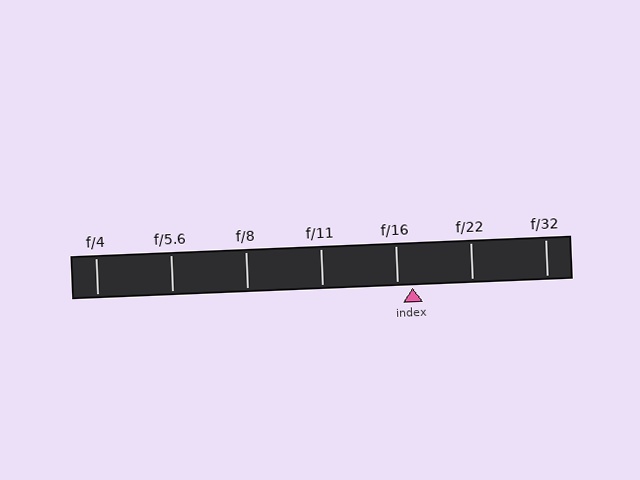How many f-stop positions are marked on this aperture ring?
There are 7 f-stop positions marked.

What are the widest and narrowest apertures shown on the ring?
The widest aperture shown is f/4 and the narrowest is f/32.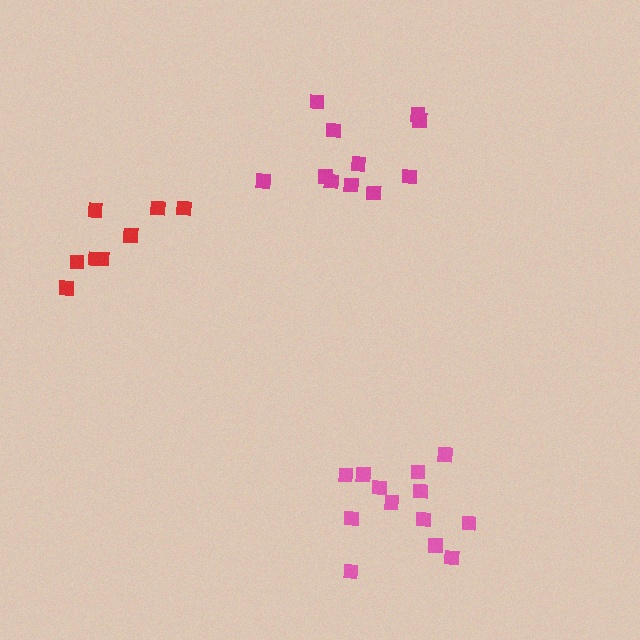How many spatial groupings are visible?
There are 3 spatial groupings.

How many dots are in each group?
Group 1: 11 dots, Group 2: 13 dots, Group 3: 8 dots (32 total).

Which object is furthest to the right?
The pink cluster is rightmost.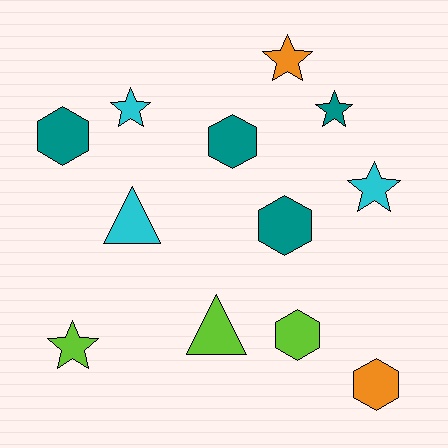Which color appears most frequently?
Teal, with 4 objects.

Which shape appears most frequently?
Hexagon, with 5 objects.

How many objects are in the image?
There are 12 objects.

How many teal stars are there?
There is 1 teal star.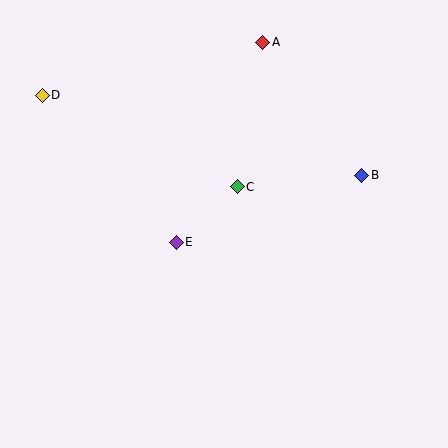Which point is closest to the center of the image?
Point C at (237, 187) is closest to the center.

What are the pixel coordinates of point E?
Point E is at (176, 242).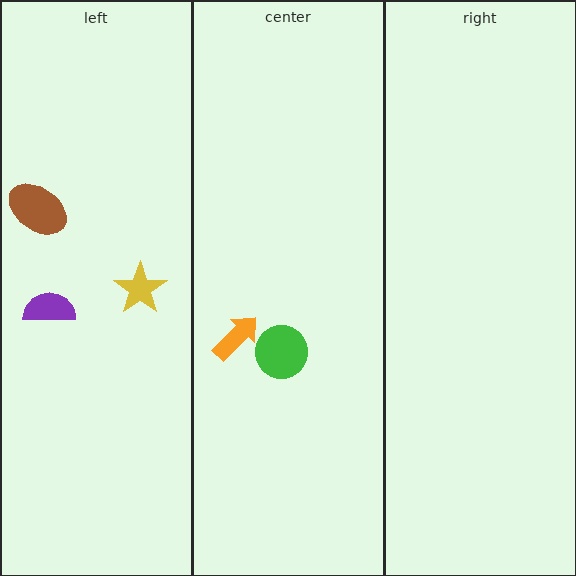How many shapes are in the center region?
2.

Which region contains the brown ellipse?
The left region.